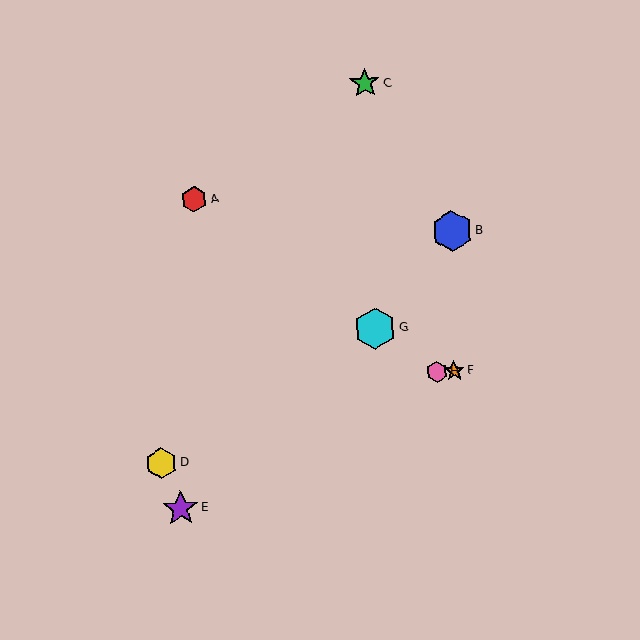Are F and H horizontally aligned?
Yes, both are at y≈371.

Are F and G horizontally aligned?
No, F is at y≈371 and G is at y≈329.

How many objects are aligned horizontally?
2 objects (F, H) are aligned horizontally.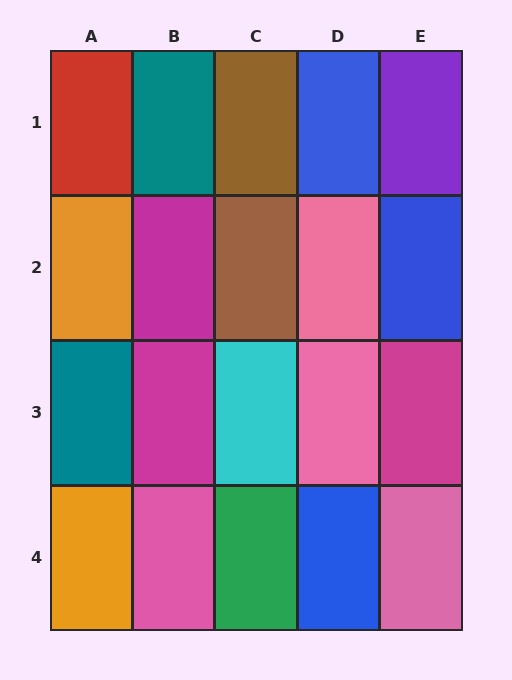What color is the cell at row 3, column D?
Pink.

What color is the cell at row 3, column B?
Magenta.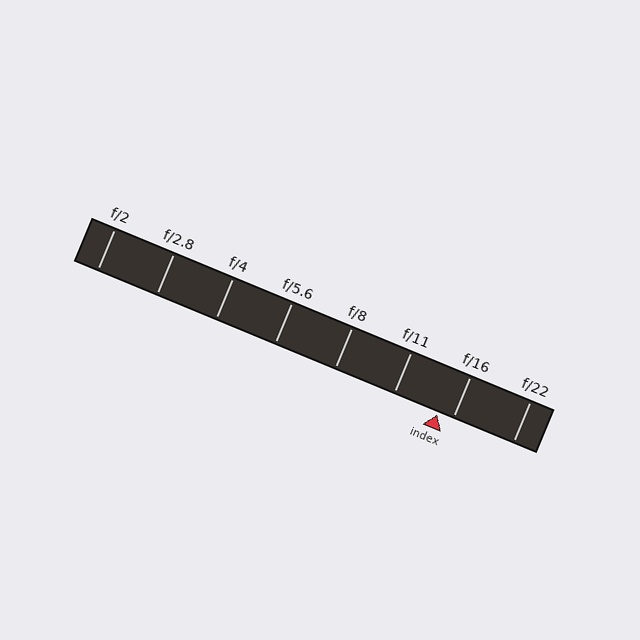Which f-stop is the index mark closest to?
The index mark is closest to f/16.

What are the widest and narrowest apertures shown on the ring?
The widest aperture shown is f/2 and the narrowest is f/22.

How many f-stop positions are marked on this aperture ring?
There are 8 f-stop positions marked.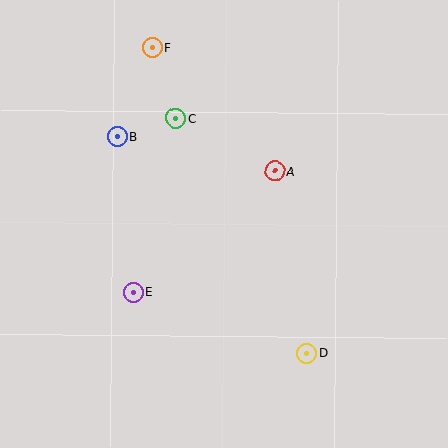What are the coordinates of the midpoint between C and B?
The midpoint between C and B is at (146, 128).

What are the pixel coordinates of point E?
Point E is at (134, 292).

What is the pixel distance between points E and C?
The distance between E and C is 179 pixels.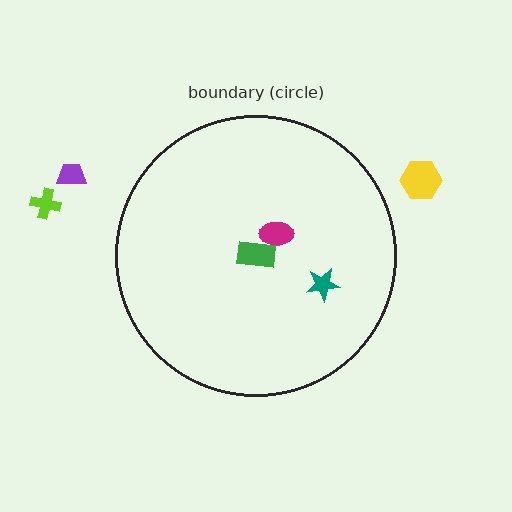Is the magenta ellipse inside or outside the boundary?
Inside.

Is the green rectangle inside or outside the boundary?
Inside.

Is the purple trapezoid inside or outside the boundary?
Outside.